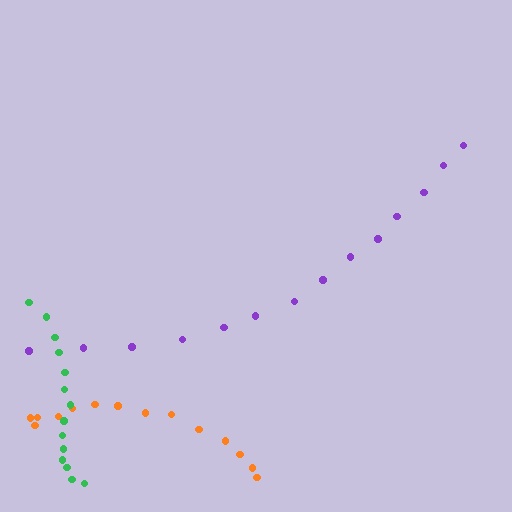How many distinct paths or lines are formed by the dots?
There are 3 distinct paths.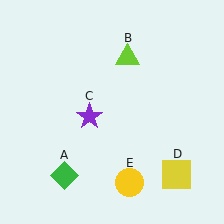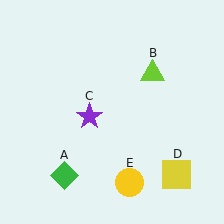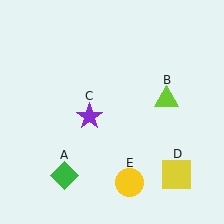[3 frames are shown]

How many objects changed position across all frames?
1 object changed position: lime triangle (object B).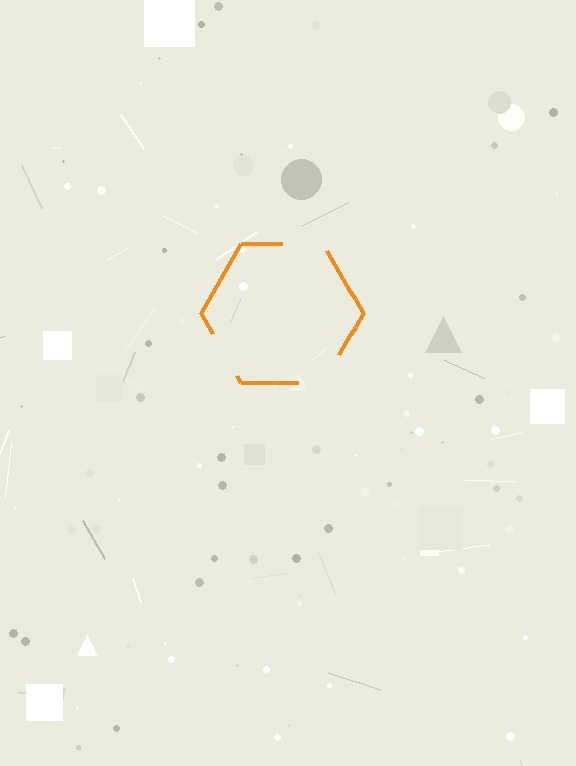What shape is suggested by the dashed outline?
The dashed outline suggests a hexagon.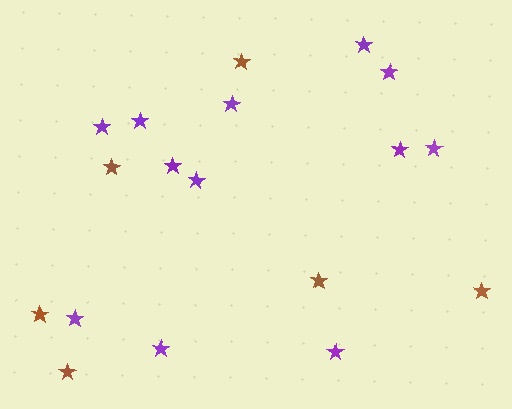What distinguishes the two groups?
There are 2 groups: one group of brown stars (6) and one group of purple stars (12).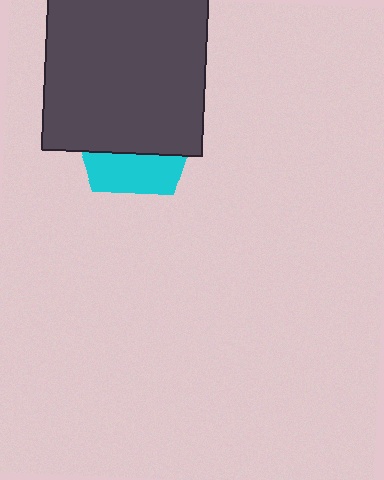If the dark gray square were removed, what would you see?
You would see the complete cyan pentagon.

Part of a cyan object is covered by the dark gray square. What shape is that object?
It is a pentagon.